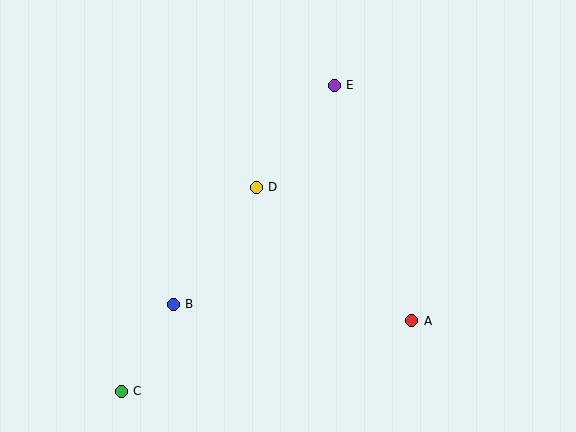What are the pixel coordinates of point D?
Point D is at (256, 187).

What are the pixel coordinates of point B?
Point B is at (173, 304).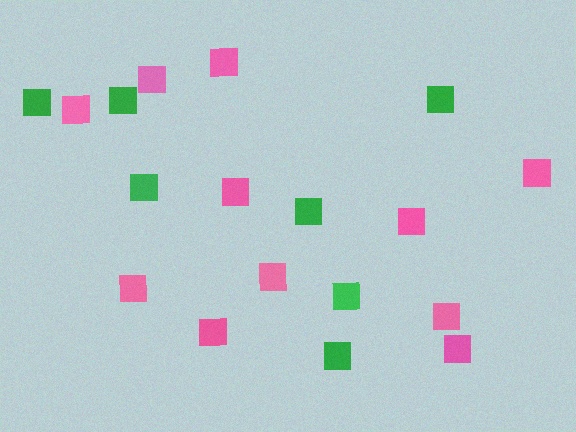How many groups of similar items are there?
There are 2 groups: one group of green squares (7) and one group of pink squares (11).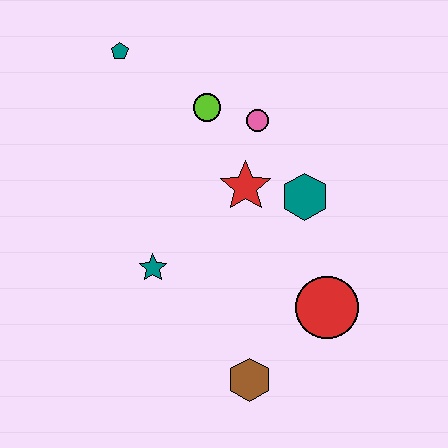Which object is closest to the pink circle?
The lime circle is closest to the pink circle.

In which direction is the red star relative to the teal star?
The red star is to the right of the teal star.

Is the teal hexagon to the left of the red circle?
Yes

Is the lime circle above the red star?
Yes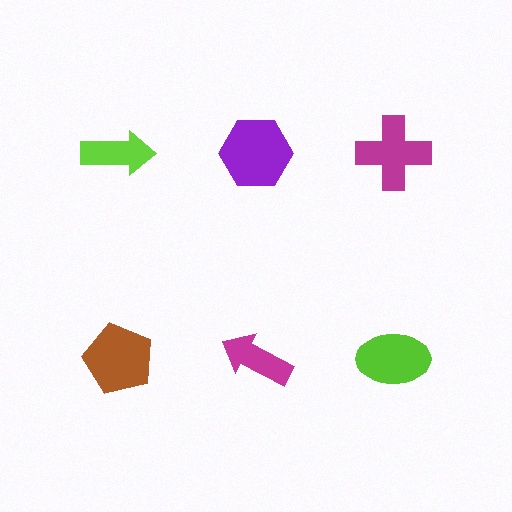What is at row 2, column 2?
A magenta arrow.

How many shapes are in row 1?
3 shapes.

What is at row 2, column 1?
A brown pentagon.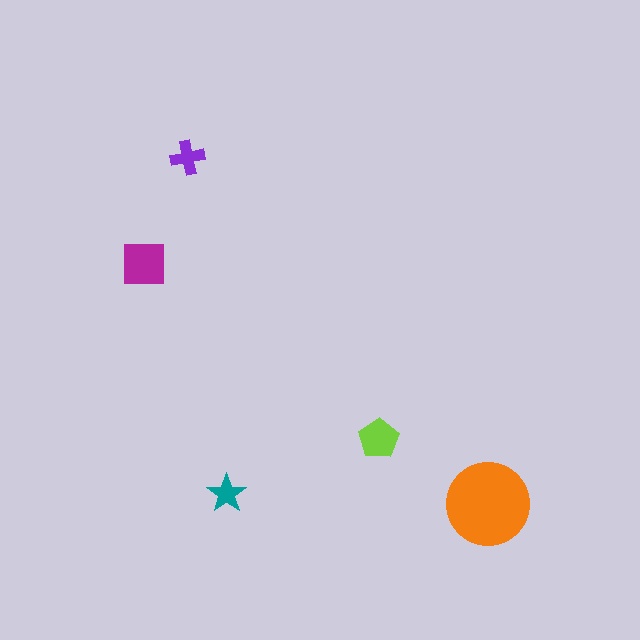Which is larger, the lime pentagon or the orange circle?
The orange circle.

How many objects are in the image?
There are 5 objects in the image.